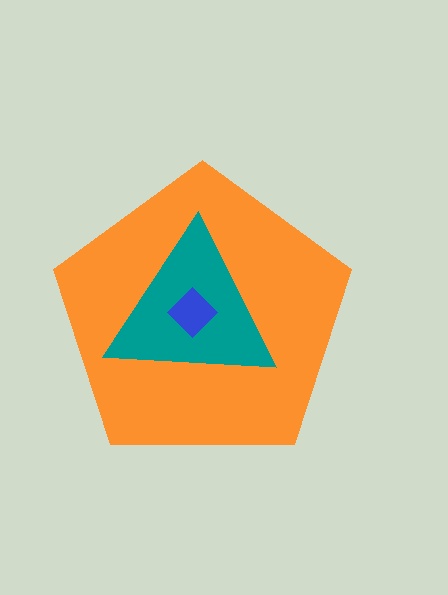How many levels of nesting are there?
3.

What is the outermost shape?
The orange pentagon.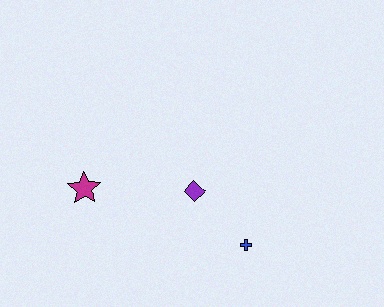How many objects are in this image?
There are 3 objects.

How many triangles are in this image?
There are no triangles.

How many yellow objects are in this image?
There are no yellow objects.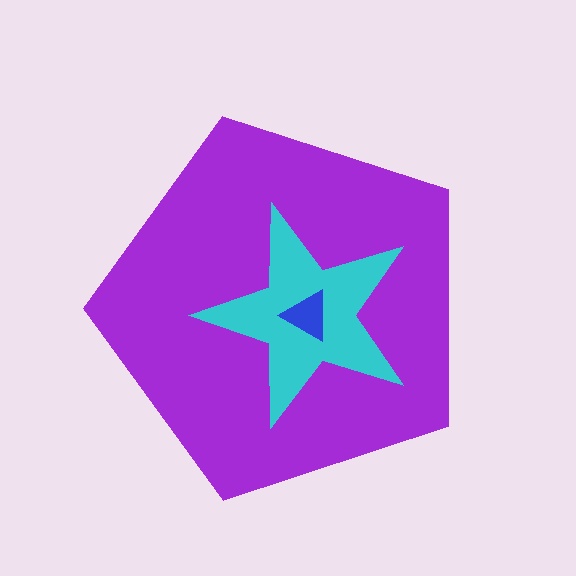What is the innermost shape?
The blue triangle.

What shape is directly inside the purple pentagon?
The cyan star.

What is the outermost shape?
The purple pentagon.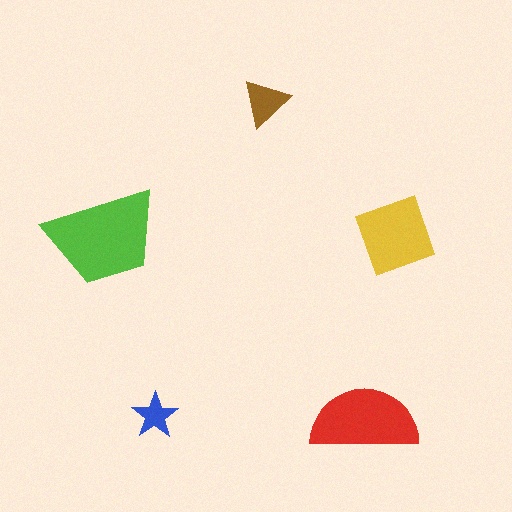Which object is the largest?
The lime trapezoid.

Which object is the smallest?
The blue star.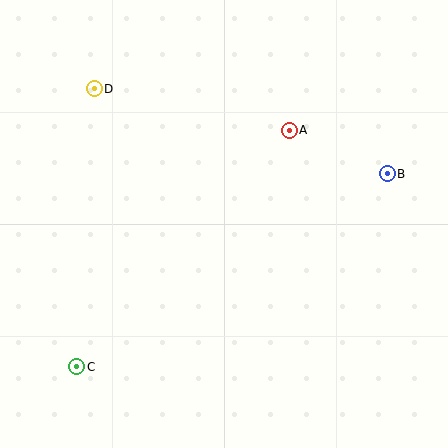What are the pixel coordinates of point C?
Point C is at (77, 367).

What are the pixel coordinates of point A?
Point A is at (289, 130).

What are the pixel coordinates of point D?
Point D is at (94, 89).